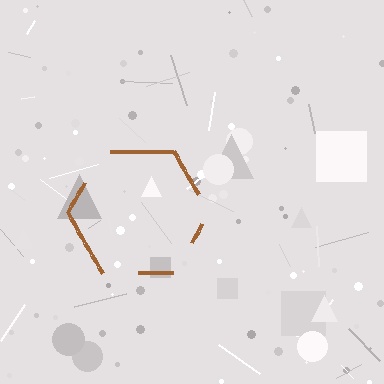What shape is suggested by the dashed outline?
The dashed outline suggests a hexagon.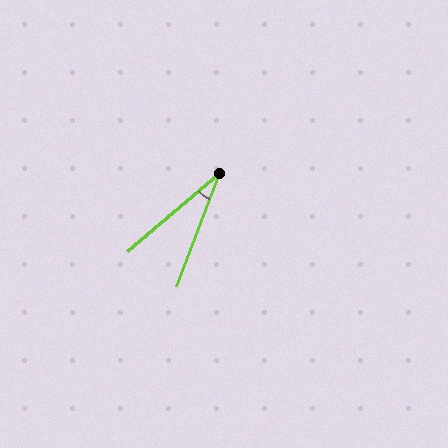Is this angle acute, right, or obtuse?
It is acute.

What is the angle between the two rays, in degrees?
Approximately 28 degrees.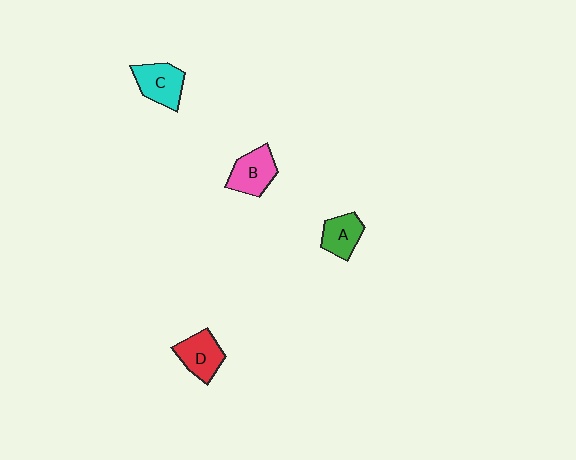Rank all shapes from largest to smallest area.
From largest to smallest: B (pink), C (cyan), D (red), A (green).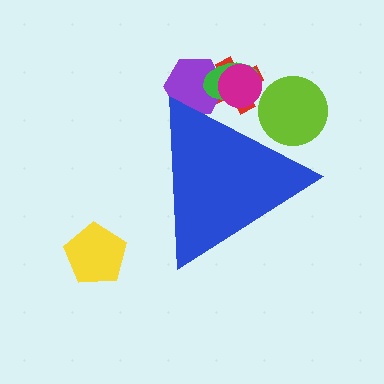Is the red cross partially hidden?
Yes, the red cross is partially hidden behind the blue triangle.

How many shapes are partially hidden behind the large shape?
5 shapes are partially hidden.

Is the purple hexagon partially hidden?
Yes, the purple hexagon is partially hidden behind the blue triangle.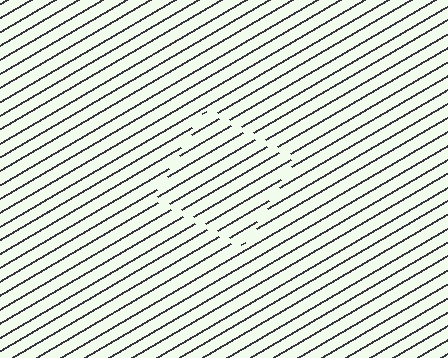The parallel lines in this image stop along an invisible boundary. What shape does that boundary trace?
An illusory square. The interior of the shape contains the same grating, shifted by half a period — the contour is defined by the phase discontinuity where line-ends from the inner and outer gratings abut.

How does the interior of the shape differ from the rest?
The interior of the shape contains the same grating, shifted by half a period — the contour is defined by the phase discontinuity where line-ends from the inner and outer gratings abut.